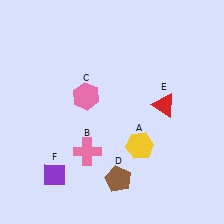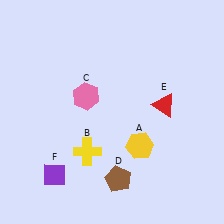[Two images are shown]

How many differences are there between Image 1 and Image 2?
There is 1 difference between the two images.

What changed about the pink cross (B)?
In Image 1, B is pink. In Image 2, it changed to yellow.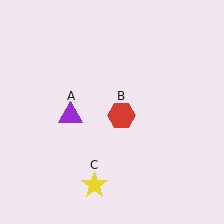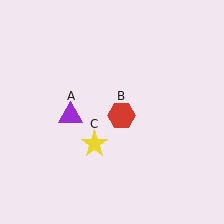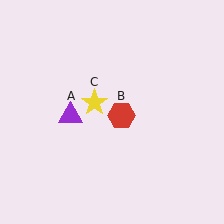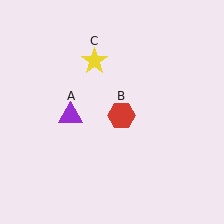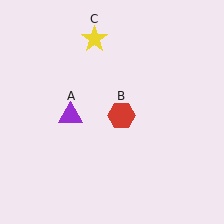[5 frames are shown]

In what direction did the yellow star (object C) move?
The yellow star (object C) moved up.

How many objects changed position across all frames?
1 object changed position: yellow star (object C).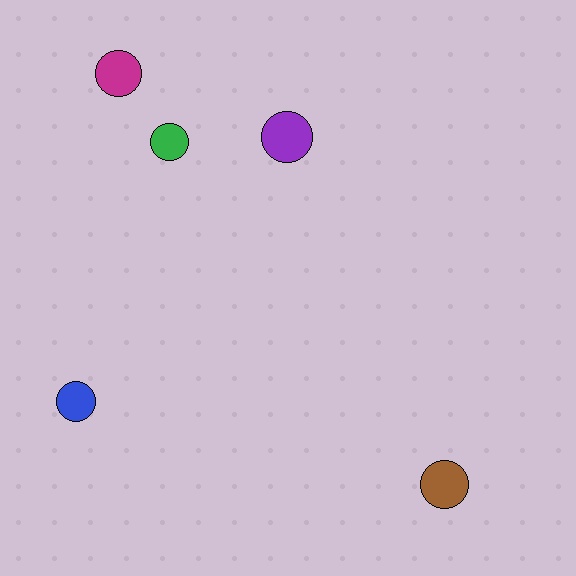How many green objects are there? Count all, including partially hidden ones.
There is 1 green object.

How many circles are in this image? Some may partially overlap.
There are 5 circles.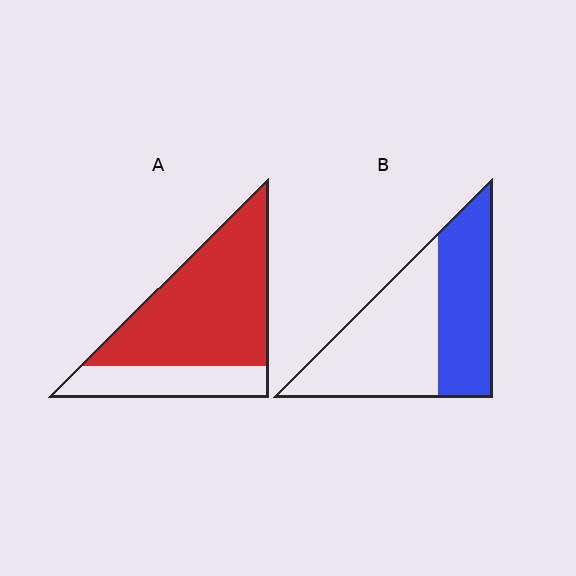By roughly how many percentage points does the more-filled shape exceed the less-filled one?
By roughly 30 percentage points (A over B).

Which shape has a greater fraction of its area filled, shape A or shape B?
Shape A.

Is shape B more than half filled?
No.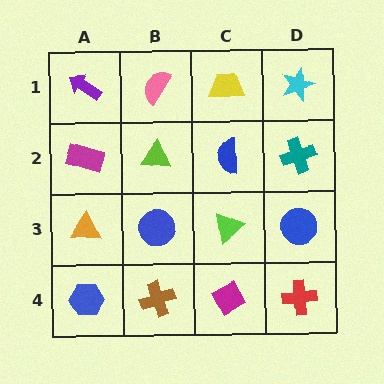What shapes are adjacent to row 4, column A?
An orange triangle (row 3, column A), a brown cross (row 4, column B).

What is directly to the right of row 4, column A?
A brown cross.